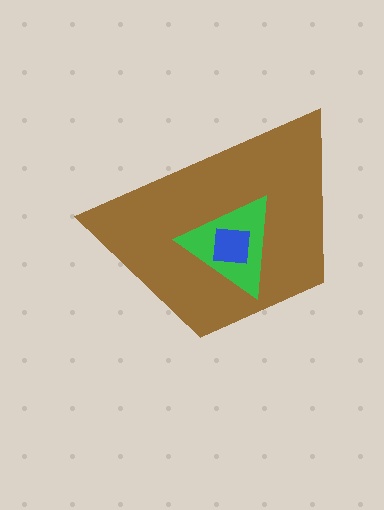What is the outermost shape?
The brown trapezoid.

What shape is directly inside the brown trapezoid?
The green triangle.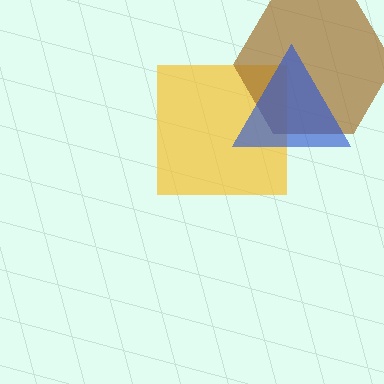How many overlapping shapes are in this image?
There are 3 overlapping shapes in the image.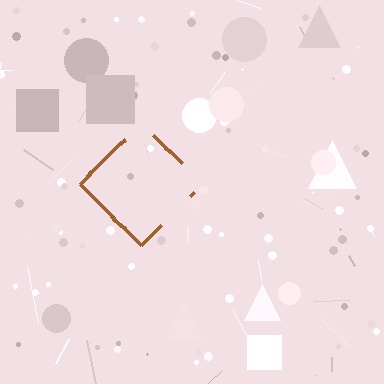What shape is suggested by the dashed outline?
The dashed outline suggests a diamond.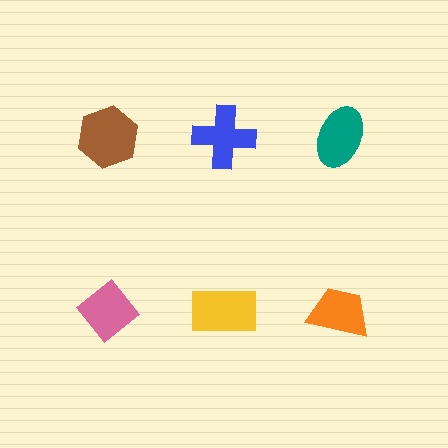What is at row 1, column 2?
A blue cross.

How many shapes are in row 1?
3 shapes.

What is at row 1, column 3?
A teal ellipse.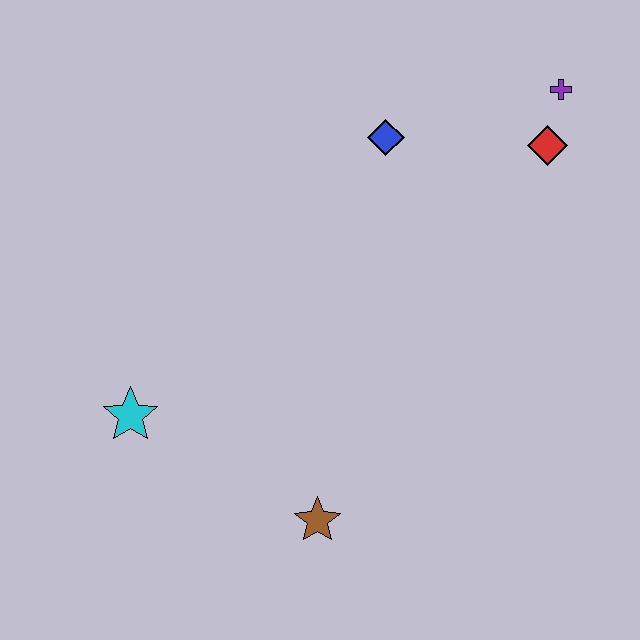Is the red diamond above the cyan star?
Yes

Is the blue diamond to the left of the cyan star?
No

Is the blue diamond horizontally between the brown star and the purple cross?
Yes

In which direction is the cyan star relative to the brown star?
The cyan star is to the left of the brown star.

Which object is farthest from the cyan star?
The purple cross is farthest from the cyan star.